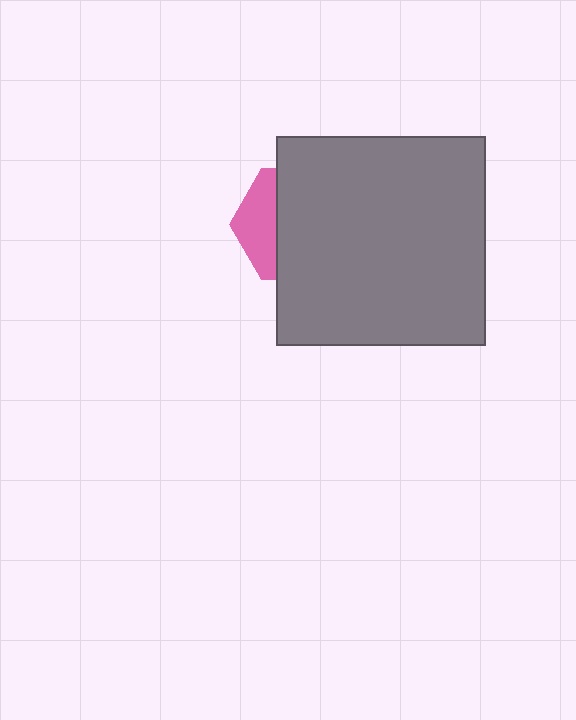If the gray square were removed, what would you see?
You would see the complete pink hexagon.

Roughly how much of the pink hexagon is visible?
A small part of it is visible (roughly 31%).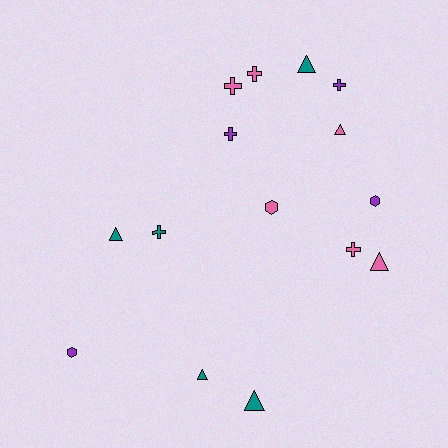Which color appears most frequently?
Pink, with 6 objects.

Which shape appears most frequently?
Cross, with 6 objects.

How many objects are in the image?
There are 15 objects.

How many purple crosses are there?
There are 2 purple crosses.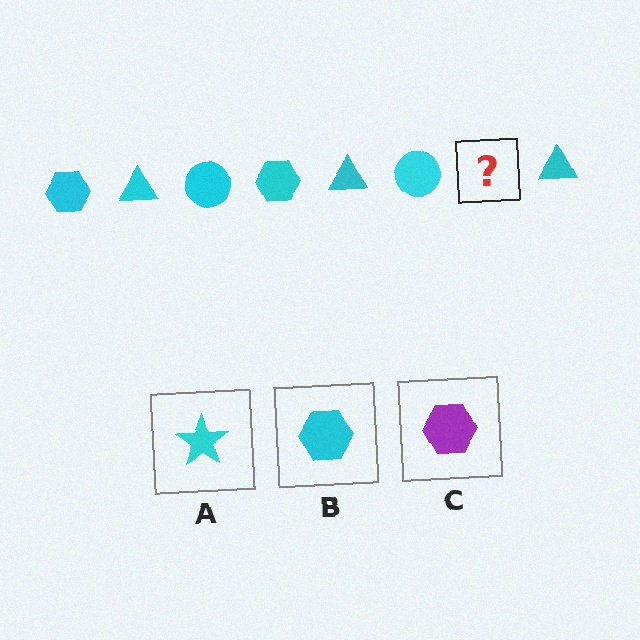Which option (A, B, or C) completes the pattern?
B.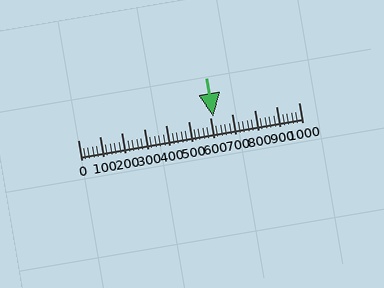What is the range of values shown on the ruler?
The ruler shows values from 0 to 1000.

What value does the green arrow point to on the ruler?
The green arrow points to approximately 612.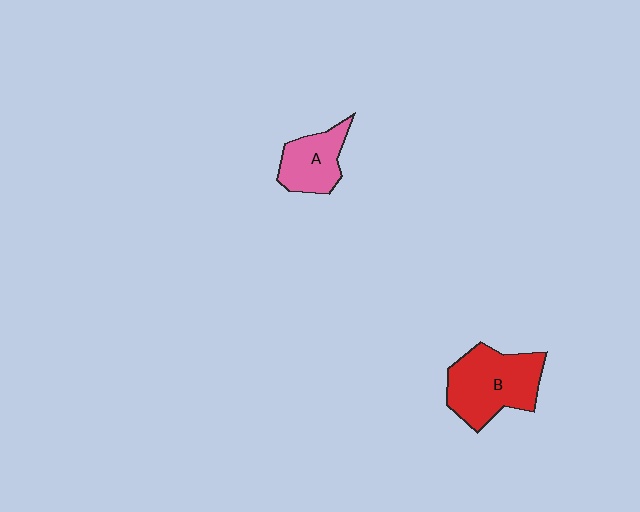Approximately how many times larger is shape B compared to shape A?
Approximately 1.6 times.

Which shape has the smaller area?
Shape A (pink).